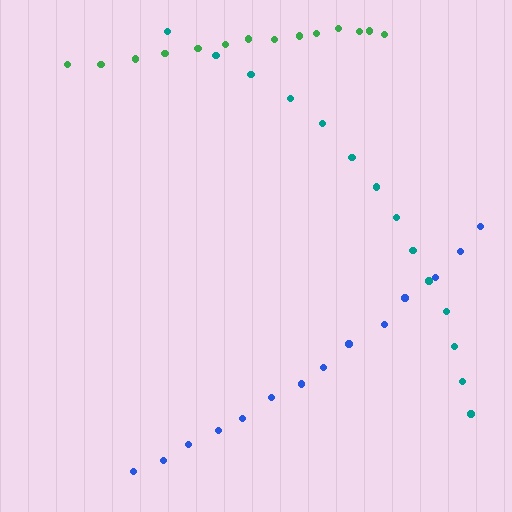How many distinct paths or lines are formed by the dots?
There are 3 distinct paths.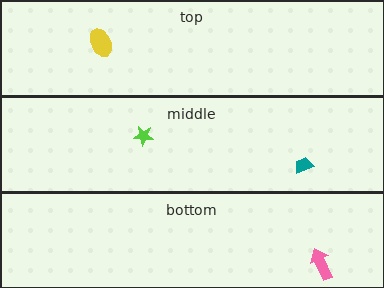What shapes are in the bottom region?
The pink arrow.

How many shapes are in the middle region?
2.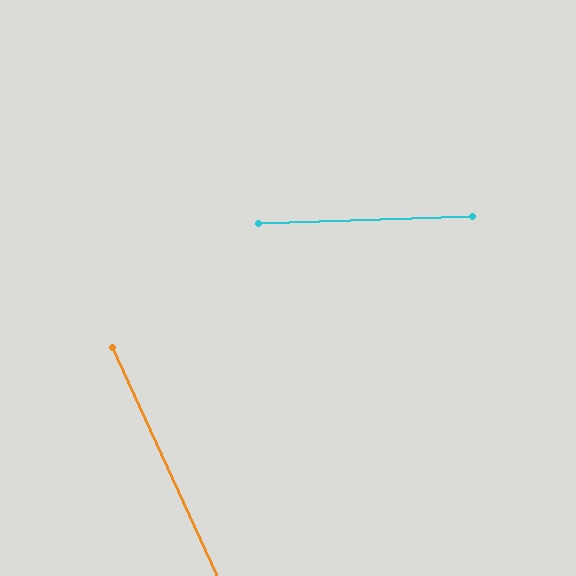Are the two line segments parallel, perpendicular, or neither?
Neither parallel nor perpendicular — they differ by about 67°.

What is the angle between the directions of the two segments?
Approximately 67 degrees.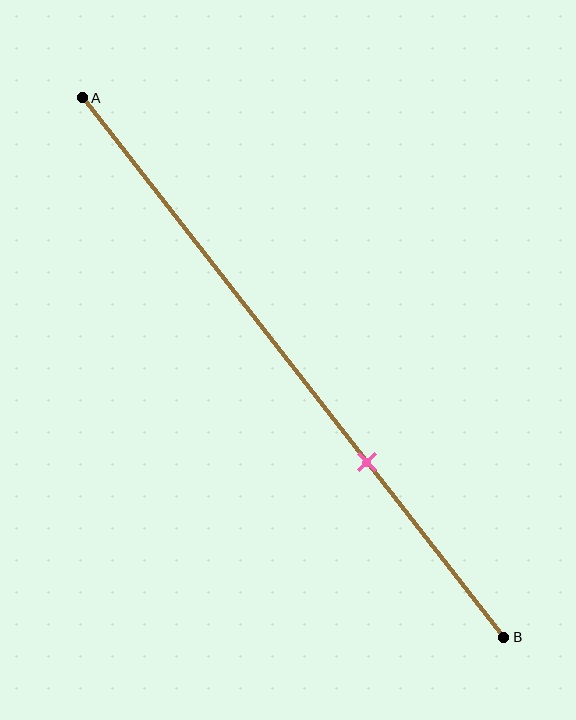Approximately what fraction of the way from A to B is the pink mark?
The pink mark is approximately 70% of the way from A to B.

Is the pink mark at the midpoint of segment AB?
No, the mark is at about 70% from A, not at the 50% midpoint.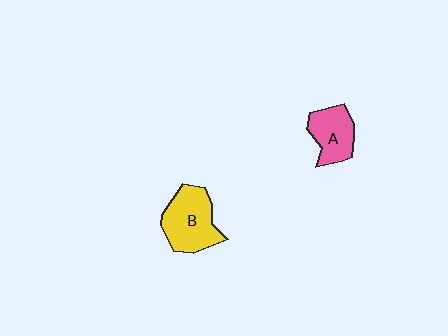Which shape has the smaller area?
Shape A (pink).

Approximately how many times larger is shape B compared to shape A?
Approximately 1.4 times.